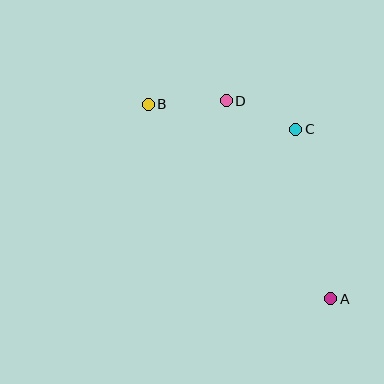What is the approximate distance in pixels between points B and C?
The distance between B and C is approximately 150 pixels.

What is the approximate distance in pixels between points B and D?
The distance between B and D is approximately 78 pixels.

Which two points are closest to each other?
Points C and D are closest to each other.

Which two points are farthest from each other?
Points A and B are farthest from each other.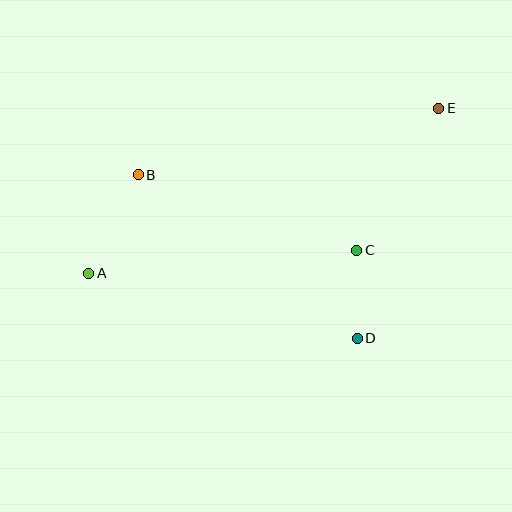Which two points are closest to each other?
Points C and D are closest to each other.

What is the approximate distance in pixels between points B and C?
The distance between B and C is approximately 231 pixels.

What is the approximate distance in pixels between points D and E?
The distance between D and E is approximately 244 pixels.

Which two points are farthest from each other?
Points A and E are farthest from each other.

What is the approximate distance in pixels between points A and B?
The distance between A and B is approximately 110 pixels.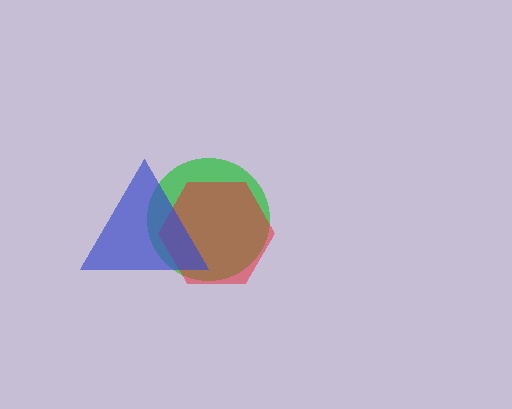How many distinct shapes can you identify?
There are 3 distinct shapes: a green circle, a red hexagon, a blue triangle.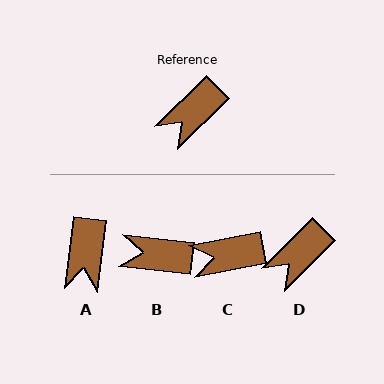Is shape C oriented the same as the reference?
No, it is off by about 34 degrees.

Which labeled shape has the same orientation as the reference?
D.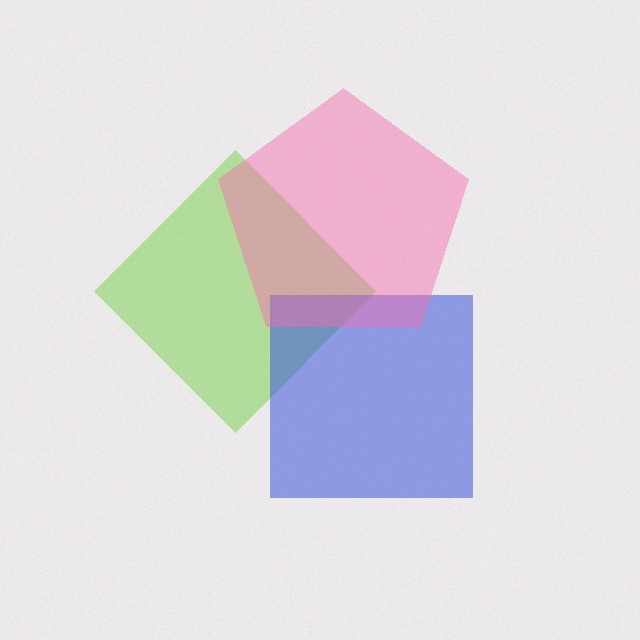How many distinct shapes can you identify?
There are 3 distinct shapes: a lime diamond, a blue square, a pink pentagon.